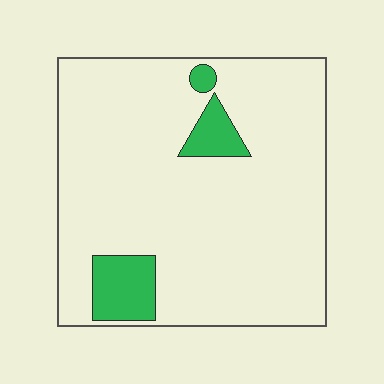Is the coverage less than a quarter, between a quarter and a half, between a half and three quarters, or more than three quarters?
Less than a quarter.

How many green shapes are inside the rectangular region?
3.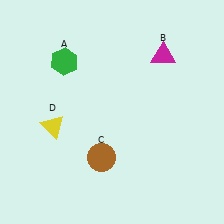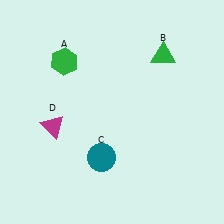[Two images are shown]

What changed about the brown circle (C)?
In Image 1, C is brown. In Image 2, it changed to teal.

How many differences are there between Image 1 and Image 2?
There are 3 differences between the two images.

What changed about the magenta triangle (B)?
In Image 1, B is magenta. In Image 2, it changed to green.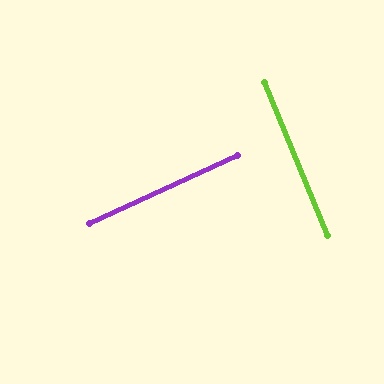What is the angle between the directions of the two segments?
Approximately 88 degrees.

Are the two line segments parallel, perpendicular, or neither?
Perpendicular — they meet at approximately 88°.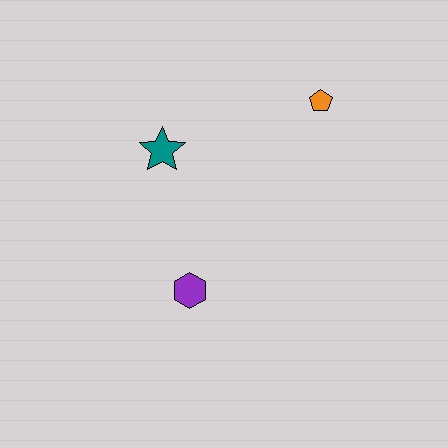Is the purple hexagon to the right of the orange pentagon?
No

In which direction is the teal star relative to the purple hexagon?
The teal star is above the purple hexagon.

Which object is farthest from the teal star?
The orange pentagon is farthest from the teal star.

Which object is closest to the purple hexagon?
The teal star is closest to the purple hexagon.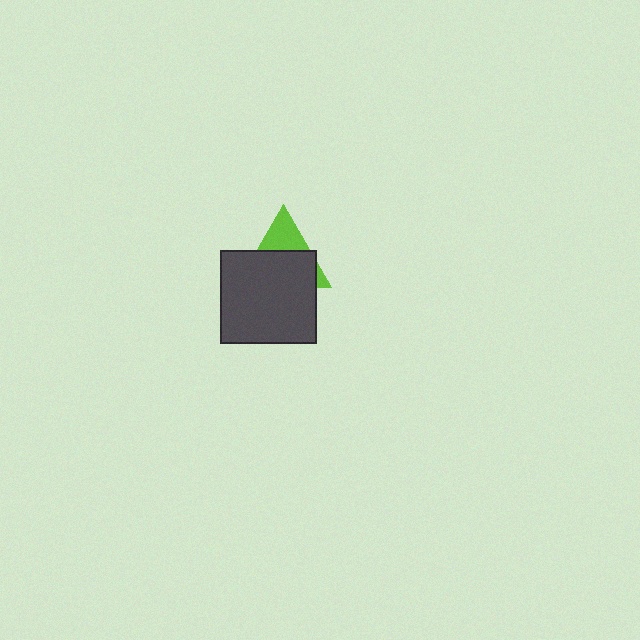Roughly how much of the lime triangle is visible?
A small part of it is visible (roughly 34%).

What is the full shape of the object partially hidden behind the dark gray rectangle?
The partially hidden object is a lime triangle.